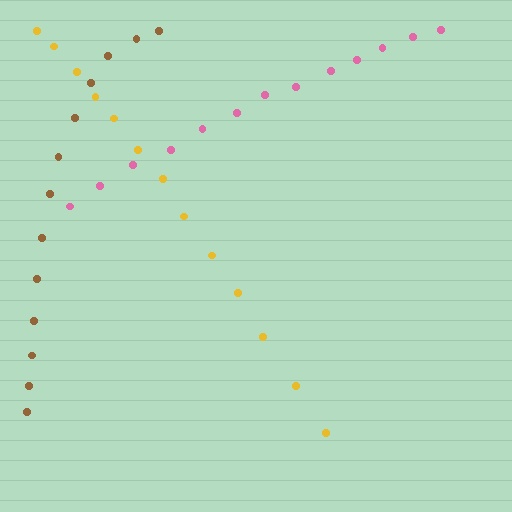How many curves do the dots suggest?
There are 3 distinct paths.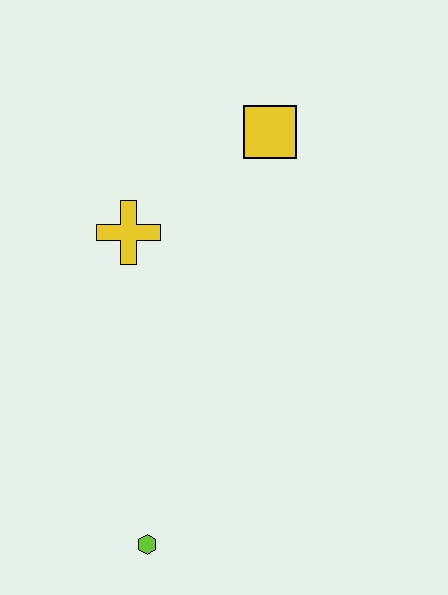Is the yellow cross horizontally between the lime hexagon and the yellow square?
No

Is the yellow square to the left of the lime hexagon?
No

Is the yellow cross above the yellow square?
No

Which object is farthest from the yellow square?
The lime hexagon is farthest from the yellow square.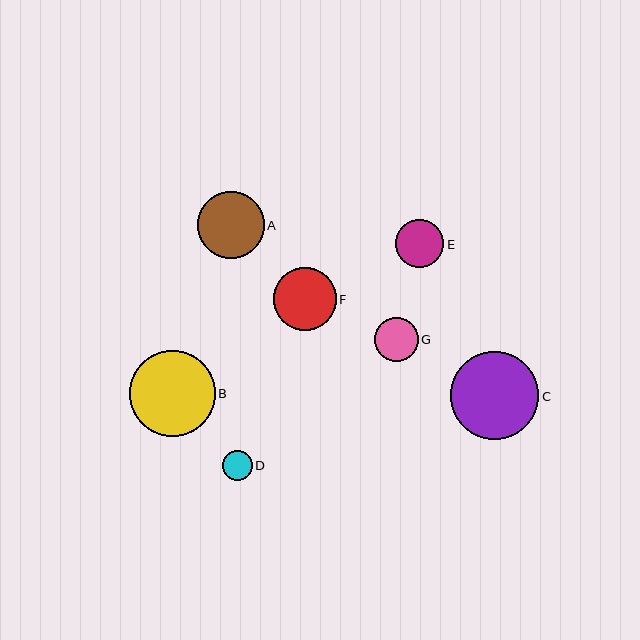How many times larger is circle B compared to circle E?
Circle B is approximately 1.8 times the size of circle E.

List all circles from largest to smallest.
From largest to smallest: C, B, A, F, E, G, D.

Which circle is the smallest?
Circle D is the smallest with a size of approximately 29 pixels.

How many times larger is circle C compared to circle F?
Circle C is approximately 1.4 times the size of circle F.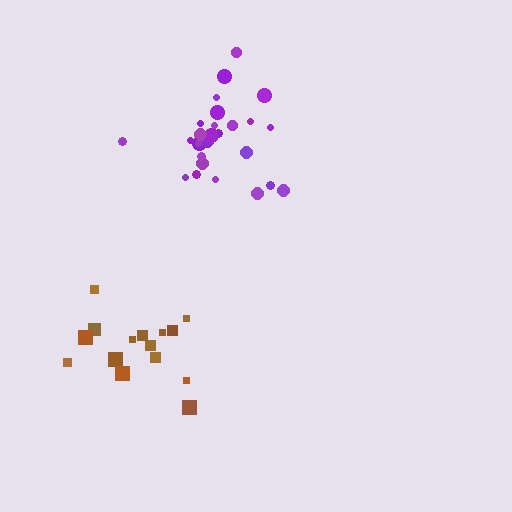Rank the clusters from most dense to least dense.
purple, brown.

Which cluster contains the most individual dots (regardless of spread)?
Purple (28).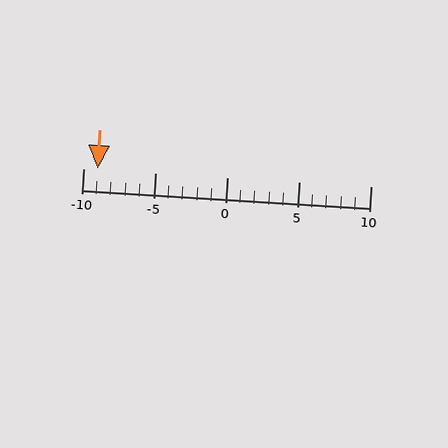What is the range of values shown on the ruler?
The ruler shows values from -10 to 10.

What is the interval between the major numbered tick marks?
The major tick marks are spaced 5 units apart.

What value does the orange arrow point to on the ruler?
The orange arrow points to approximately -9.